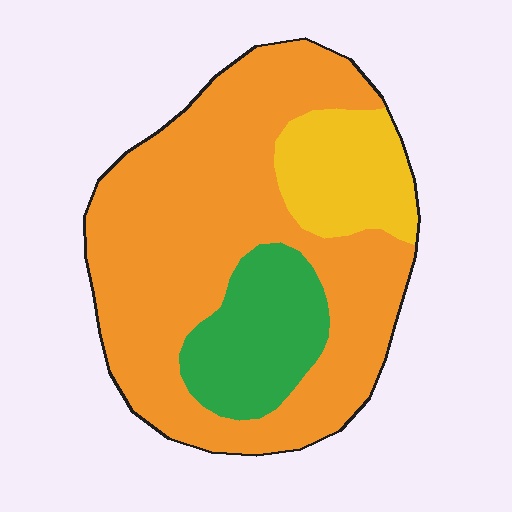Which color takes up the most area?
Orange, at roughly 70%.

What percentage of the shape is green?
Green covers 17% of the shape.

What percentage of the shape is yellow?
Yellow takes up about one sixth (1/6) of the shape.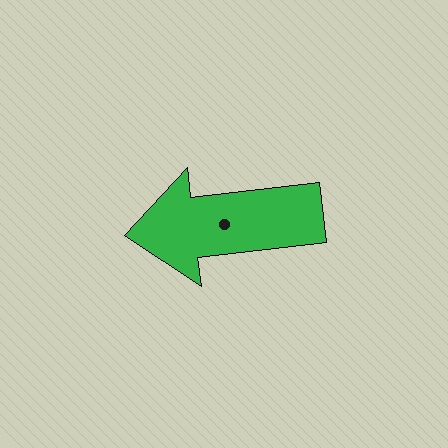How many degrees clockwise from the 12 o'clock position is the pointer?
Approximately 263 degrees.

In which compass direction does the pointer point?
West.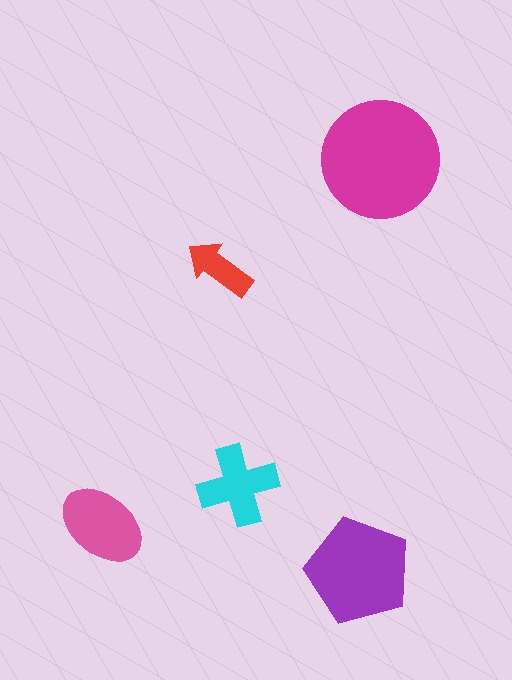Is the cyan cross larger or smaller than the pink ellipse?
Smaller.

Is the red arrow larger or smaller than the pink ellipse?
Smaller.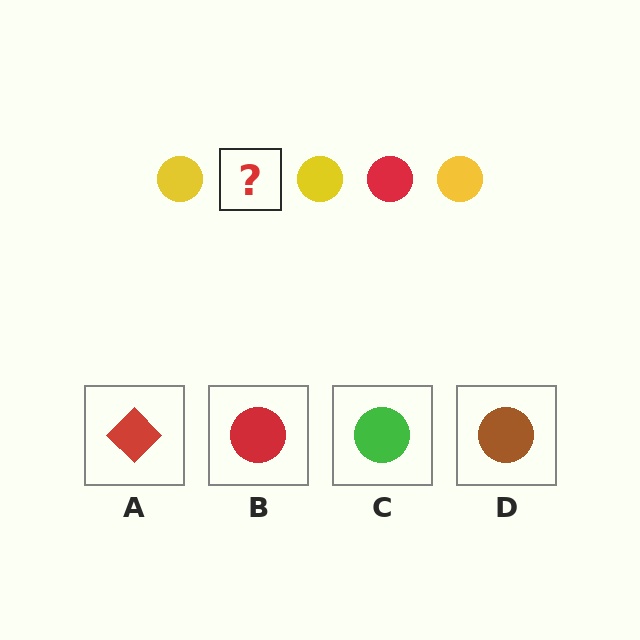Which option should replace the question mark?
Option B.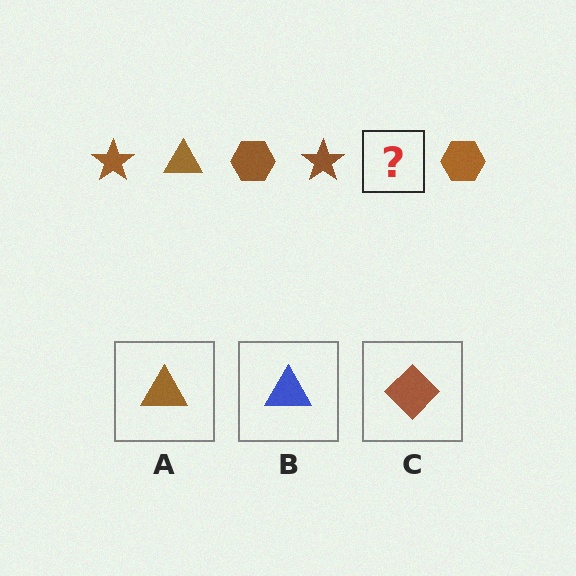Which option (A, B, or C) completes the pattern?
A.